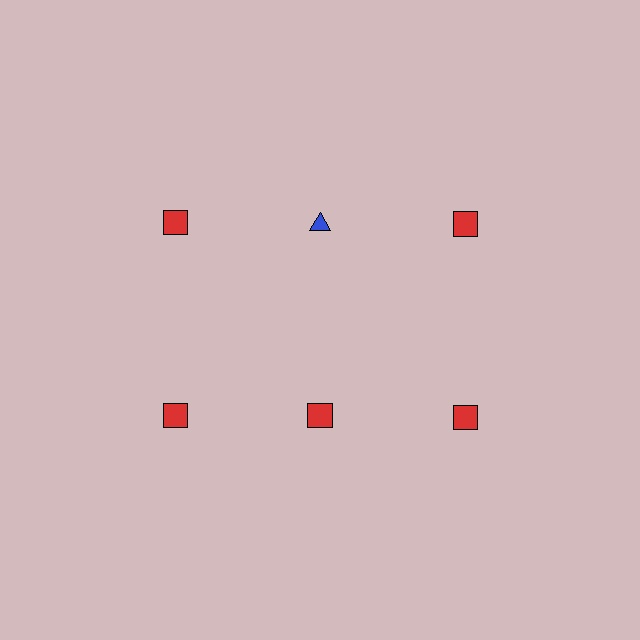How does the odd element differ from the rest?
It differs in both color (blue instead of red) and shape (triangle instead of square).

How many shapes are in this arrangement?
There are 6 shapes arranged in a grid pattern.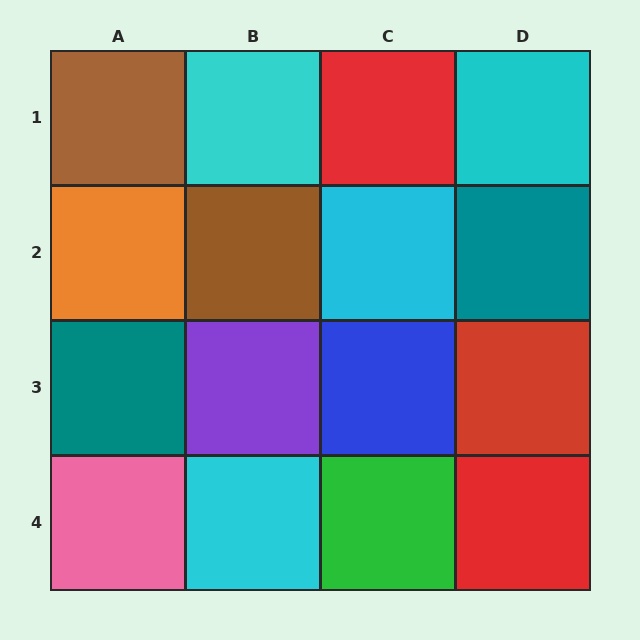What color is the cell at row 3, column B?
Purple.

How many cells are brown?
2 cells are brown.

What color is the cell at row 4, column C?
Green.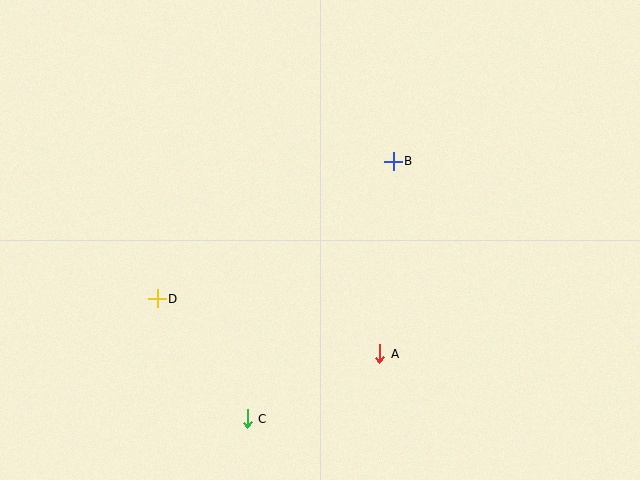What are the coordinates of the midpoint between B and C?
The midpoint between B and C is at (320, 290).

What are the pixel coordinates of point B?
Point B is at (393, 161).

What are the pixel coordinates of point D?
Point D is at (157, 299).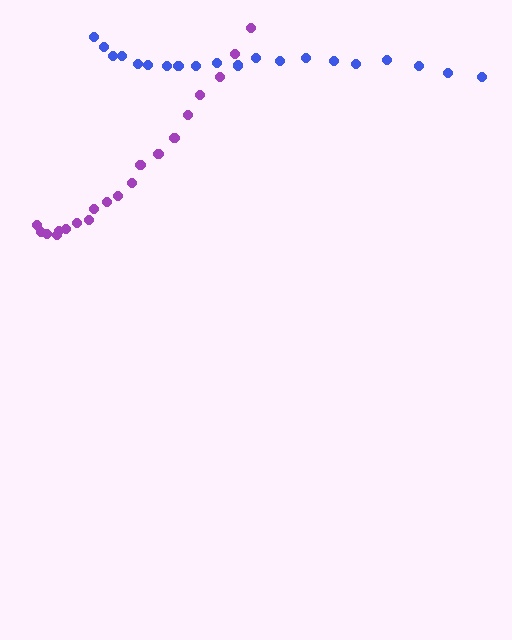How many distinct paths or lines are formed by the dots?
There are 2 distinct paths.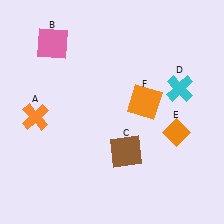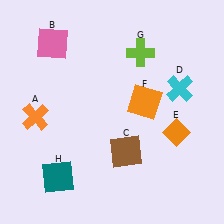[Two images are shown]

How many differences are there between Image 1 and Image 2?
There are 2 differences between the two images.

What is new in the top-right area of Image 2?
A lime cross (G) was added in the top-right area of Image 2.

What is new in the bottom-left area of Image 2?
A teal square (H) was added in the bottom-left area of Image 2.